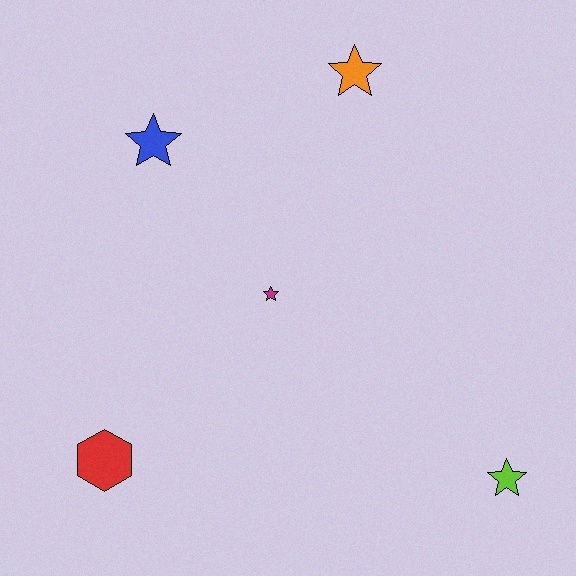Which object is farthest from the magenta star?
The lime star is farthest from the magenta star.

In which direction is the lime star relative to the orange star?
The lime star is below the orange star.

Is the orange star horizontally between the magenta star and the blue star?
No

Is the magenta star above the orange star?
No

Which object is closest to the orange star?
The blue star is closest to the orange star.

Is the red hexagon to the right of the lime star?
No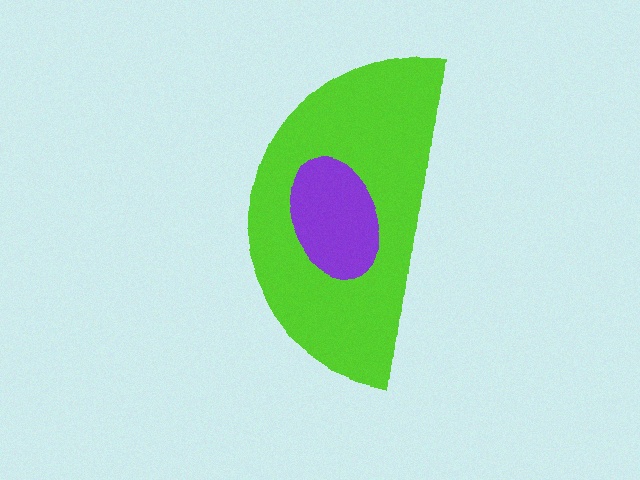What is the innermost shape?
The purple ellipse.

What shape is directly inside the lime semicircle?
The purple ellipse.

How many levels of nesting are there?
2.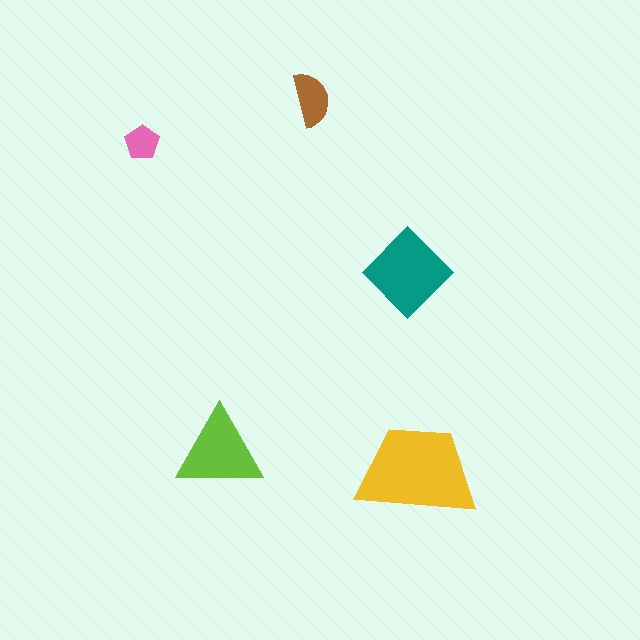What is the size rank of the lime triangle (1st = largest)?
3rd.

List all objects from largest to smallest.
The yellow trapezoid, the teal diamond, the lime triangle, the brown semicircle, the pink pentagon.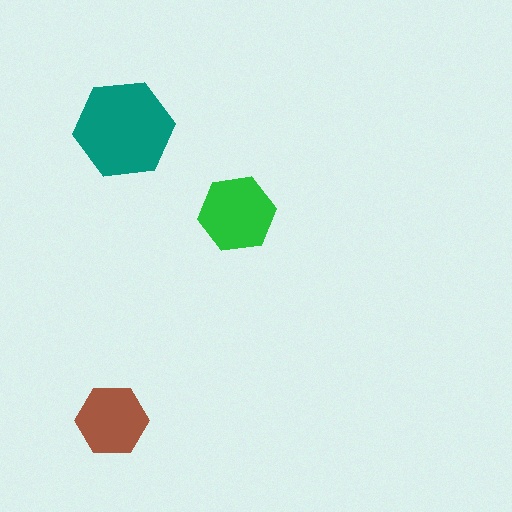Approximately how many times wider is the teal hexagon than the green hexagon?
About 1.5 times wider.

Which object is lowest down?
The brown hexagon is bottommost.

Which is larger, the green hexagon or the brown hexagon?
The green one.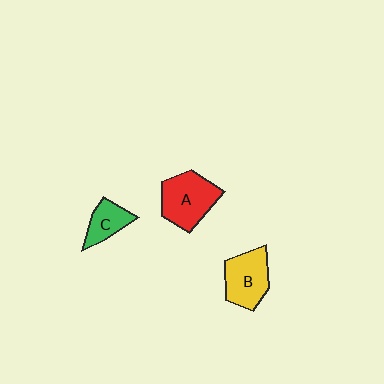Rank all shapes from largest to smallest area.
From largest to smallest: A (red), B (yellow), C (green).